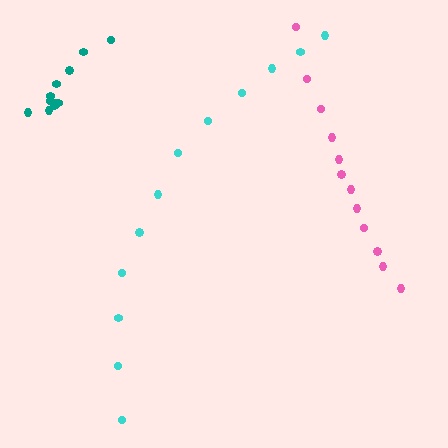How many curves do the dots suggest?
There are 3 distinct paths.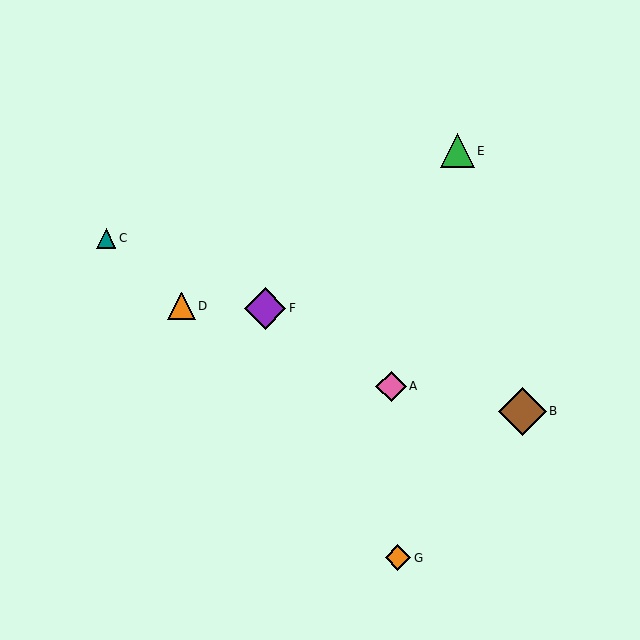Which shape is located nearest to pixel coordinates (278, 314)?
The purple diamond (labeled F) at (265, 308) is nearest to that location.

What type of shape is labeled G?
Shape G is an orange diamond.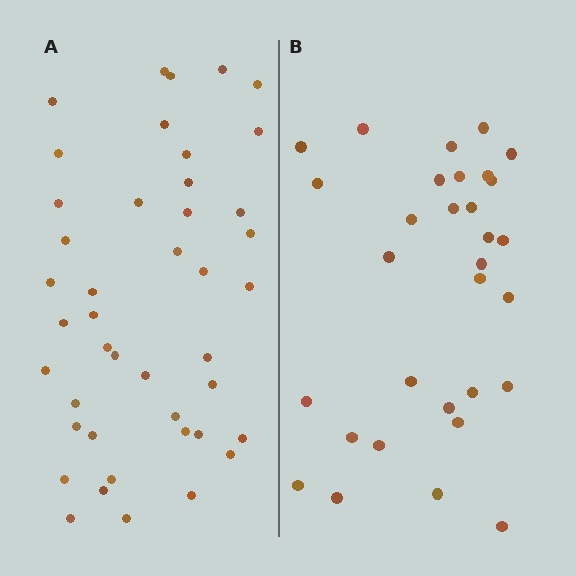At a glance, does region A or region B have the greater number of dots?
Region A (the left region) has more dots.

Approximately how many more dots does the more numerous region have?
Region A has roughly 12 or so more dots than region B.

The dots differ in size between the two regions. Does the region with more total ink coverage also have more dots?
No. Region B has more total ink coverage because its dots are larger, but region A actually contains more individual dots. Total area can be misleading — the number of items is what matters here.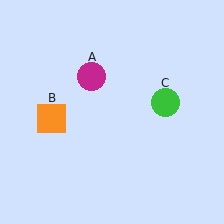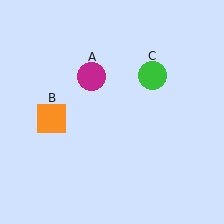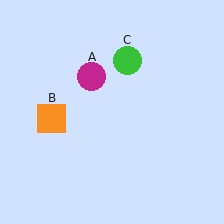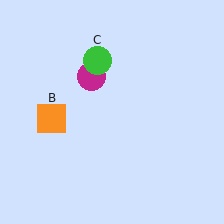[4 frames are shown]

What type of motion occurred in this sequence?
The green circle (object C) rotated counterclockwise around the center of the scene.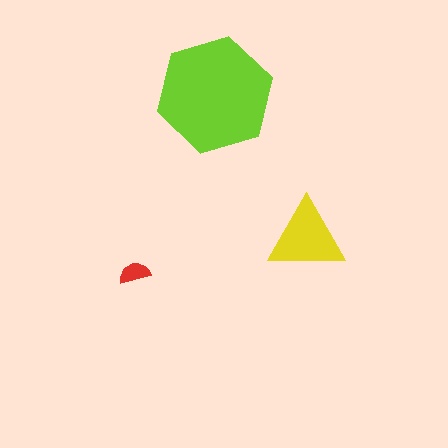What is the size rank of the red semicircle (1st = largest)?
3rd.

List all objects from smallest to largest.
The red semicircle, the yellow triangle, the lime hexagon.